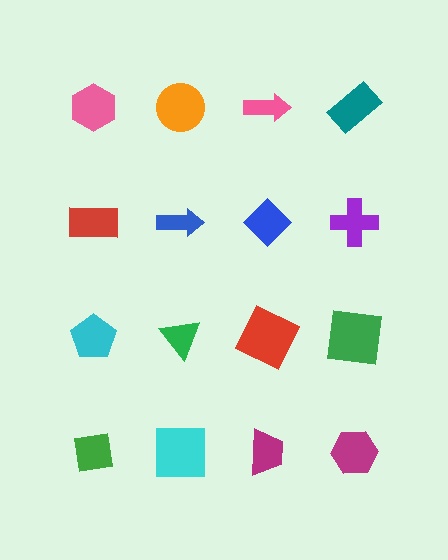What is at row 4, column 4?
A magenta hexagon.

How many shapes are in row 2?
4 shapes.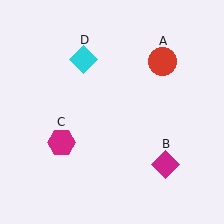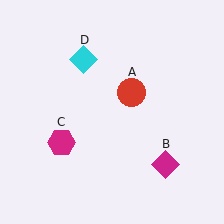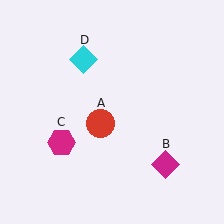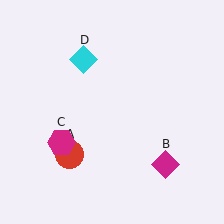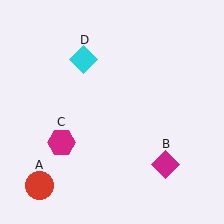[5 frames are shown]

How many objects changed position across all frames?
1 object changed position: red circle (object A).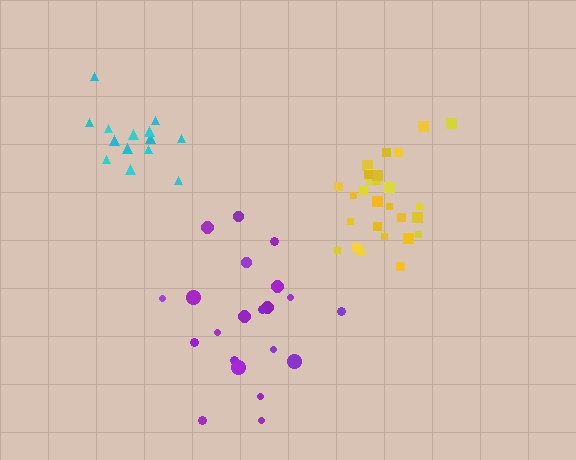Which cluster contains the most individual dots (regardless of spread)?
Yellow (28).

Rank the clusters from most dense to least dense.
yellow, cyan, purple.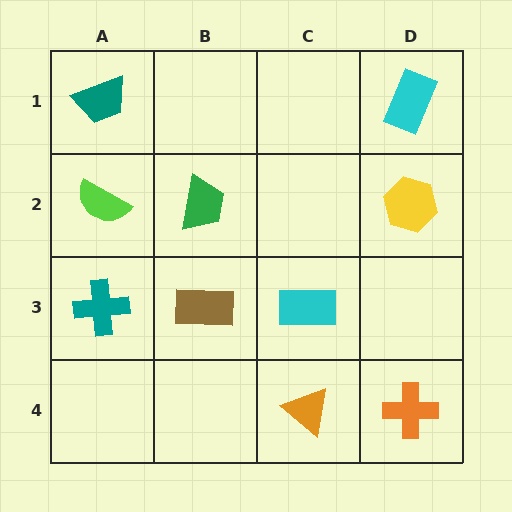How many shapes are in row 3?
3 shapes.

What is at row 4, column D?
An orange cross.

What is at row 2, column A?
A lime semicircle.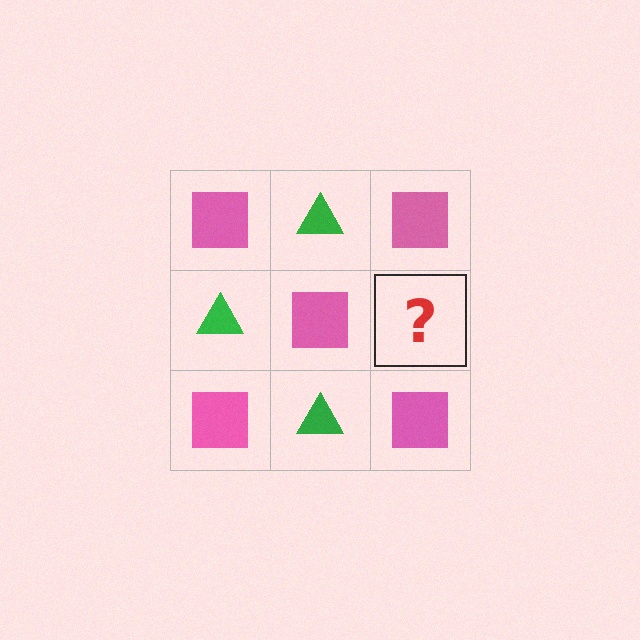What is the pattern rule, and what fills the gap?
The rule is that it alternates pink square and green triangle in a checkerboard pattern. The gap should be filled with a green triangle.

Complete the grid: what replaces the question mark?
The question mark should be replaced with a green triangle.